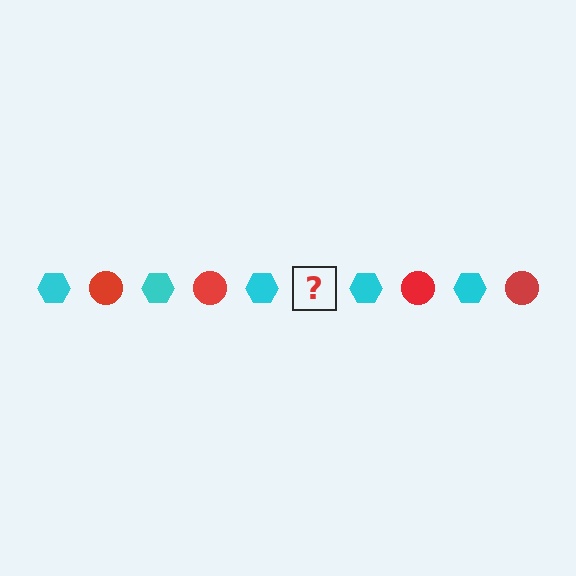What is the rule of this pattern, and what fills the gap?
The rule is that the pattern alternates between cyan hexagon and red circle. The gap should be filled with a red circle.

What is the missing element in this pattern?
The missing element is a red circle.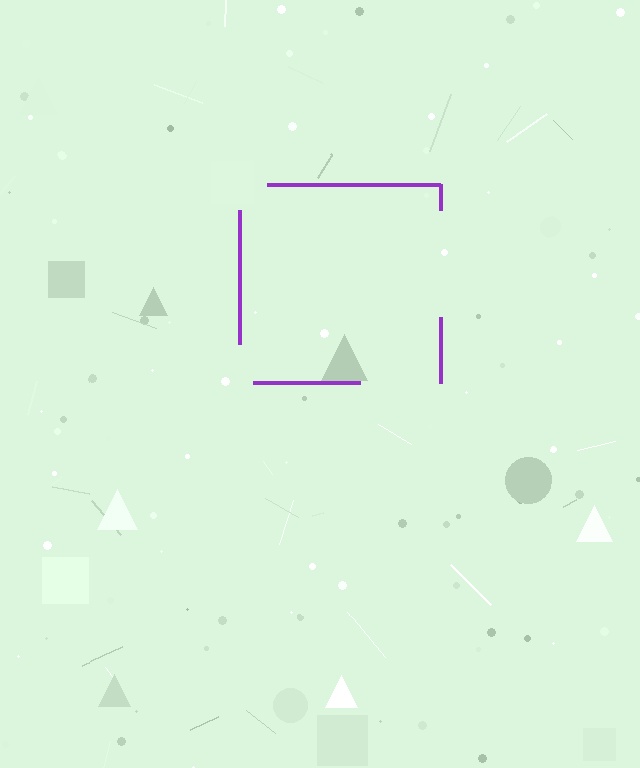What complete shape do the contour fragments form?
The contour fragments form a square.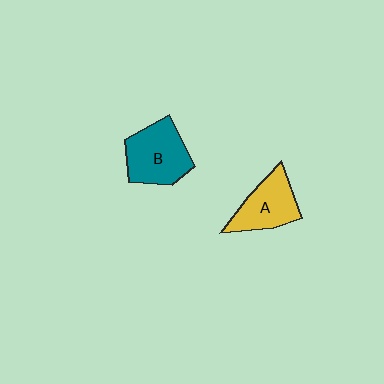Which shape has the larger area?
Shape B (teal).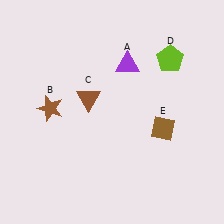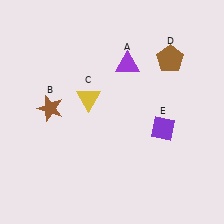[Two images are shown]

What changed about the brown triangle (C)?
In Image 1, C is brown. In Image 2, it changed to yellow.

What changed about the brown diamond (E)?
In Image 1, E is brown. In Image 2, it changed to purple.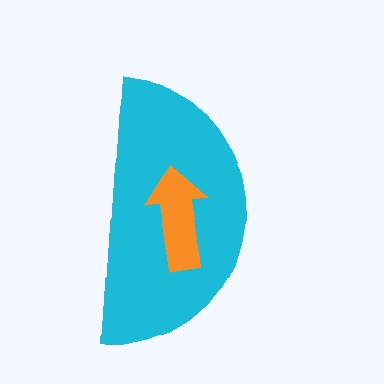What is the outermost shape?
The cyan semicircle.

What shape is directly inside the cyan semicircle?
The orange arrow.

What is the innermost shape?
The orange arrow.